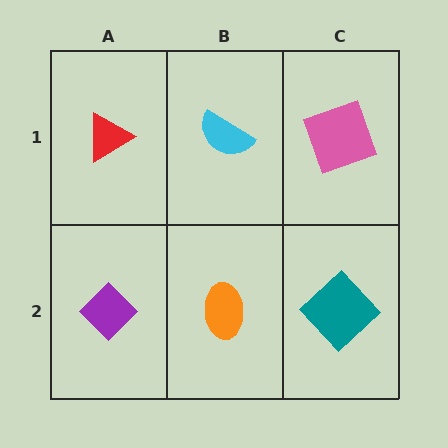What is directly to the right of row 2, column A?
An orange ellipse.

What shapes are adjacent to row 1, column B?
An orange ellipse (row 2, column B), a red triangle (row 1, column A), a pink square (row 1, column C).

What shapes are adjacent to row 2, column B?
A cyan semicircle (row 1, column B), a purple diamond (row 2, column A), a teal diamond (row 2, column C).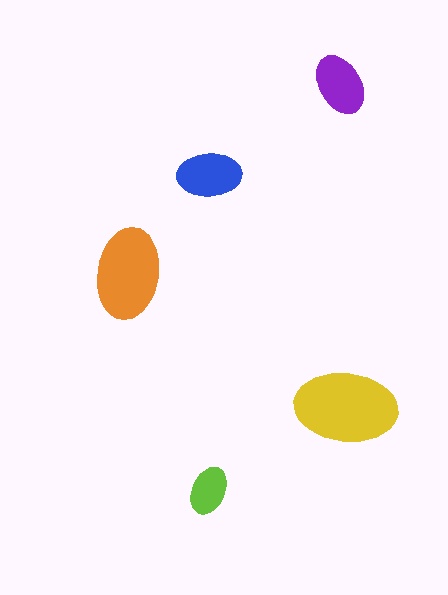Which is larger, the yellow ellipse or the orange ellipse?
The yellow one.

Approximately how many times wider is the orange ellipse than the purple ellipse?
About 1.5 times wider.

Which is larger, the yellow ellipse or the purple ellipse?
The yellow one.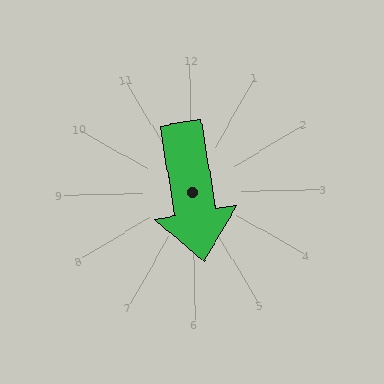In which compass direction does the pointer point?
South.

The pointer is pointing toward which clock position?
Roughly 6 o'clock.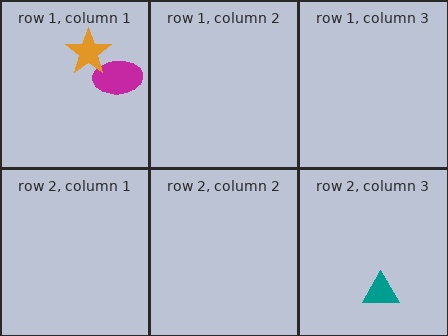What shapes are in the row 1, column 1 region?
The magenta ellipse, the orange star.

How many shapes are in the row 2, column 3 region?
1.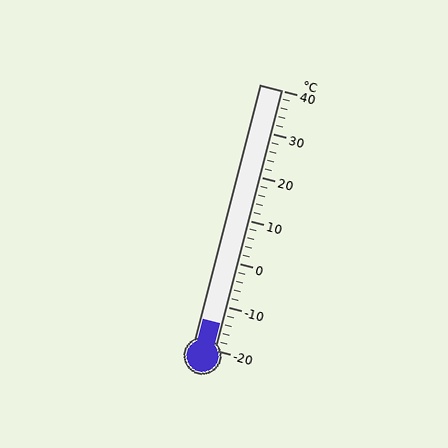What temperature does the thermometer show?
The thermometer shows approximately -14°C.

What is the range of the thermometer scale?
The thermometer scale ranges from -20°C to 40°C.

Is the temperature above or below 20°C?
The temperature is below 20°C.